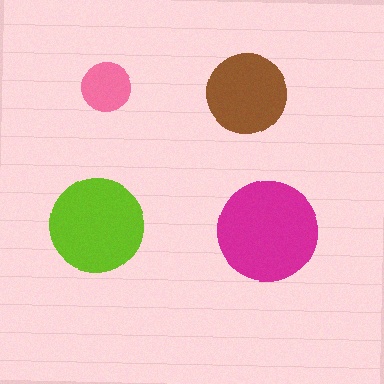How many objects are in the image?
There are 4 objects in the image.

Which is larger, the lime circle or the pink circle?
The lime one.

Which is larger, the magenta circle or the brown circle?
The magenta one.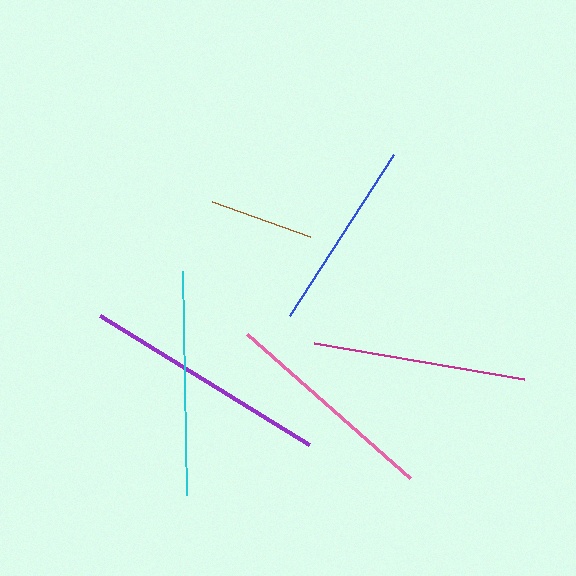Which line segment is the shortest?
The brown line is the shortest at approximately 104 pixels.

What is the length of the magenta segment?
The magenta segment is approximately 213 pixels long.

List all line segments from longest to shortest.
From longest to shortest: purple, cyan, pink, magenta, blue, brown.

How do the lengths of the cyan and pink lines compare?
The cyan and pink lines are approximately the same length.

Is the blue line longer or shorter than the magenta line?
The magenta line is longer than the blue line.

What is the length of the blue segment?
The blue segment is approximately 192 pixels long.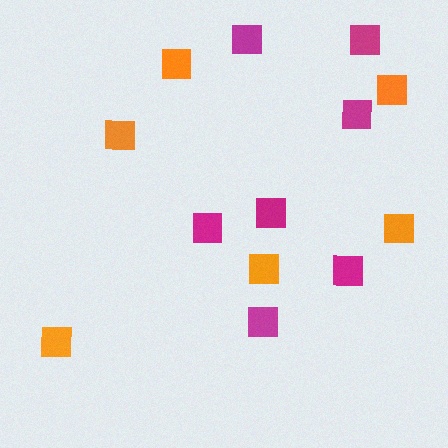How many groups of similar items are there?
There are 2 groups: one group of magenta squares (7) and one group of orange squares (6).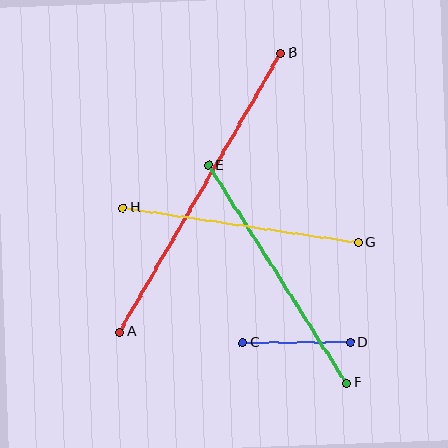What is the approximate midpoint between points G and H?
The midpoint is at approximately (240, 225) pixels.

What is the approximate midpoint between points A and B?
The midpoint is at approximately (200, 193) pixels.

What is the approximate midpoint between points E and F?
The midpoint is at approximately (277, 274) pixels.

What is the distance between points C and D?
The distance is approximately 108 pixels.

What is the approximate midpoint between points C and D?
The midpoint is at approximately (297, 342) pixels.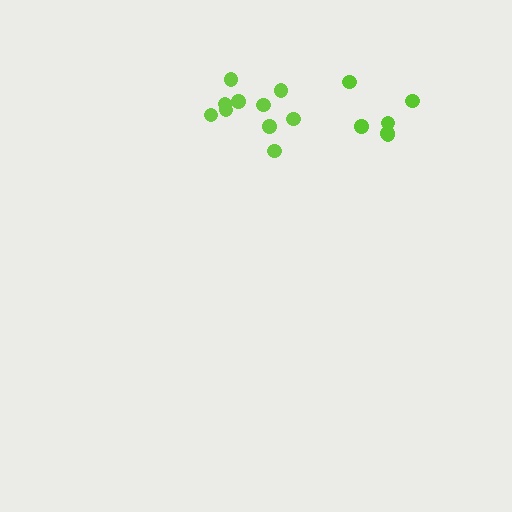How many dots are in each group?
Group 1: 10 dots, Group 2: 6 dots (16 total).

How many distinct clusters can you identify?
There are 2 distinct clusters.